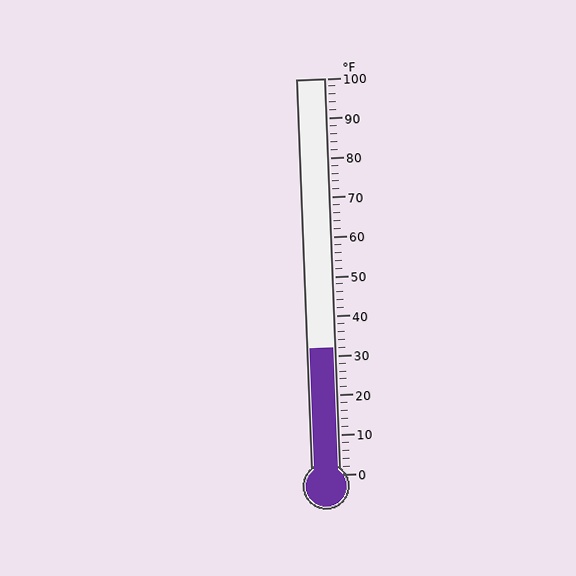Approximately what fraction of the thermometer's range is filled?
The thermometer is filled to approximately 30% of its range.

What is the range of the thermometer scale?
The thermometer scale ranges from 0°F to 100°F.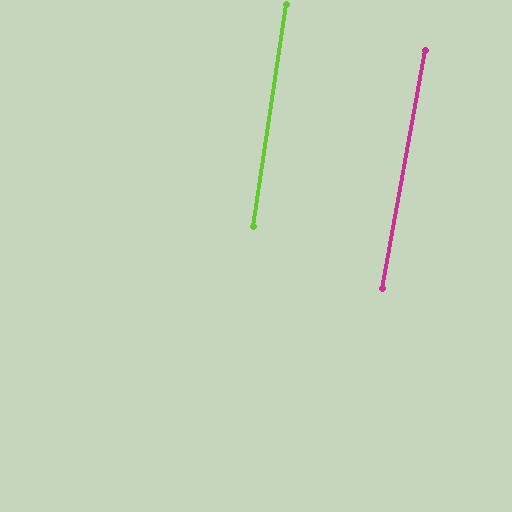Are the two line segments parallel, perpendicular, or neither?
Parallel — their directions differ by only 1.8°.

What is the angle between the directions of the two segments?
Approximately 2 degrees.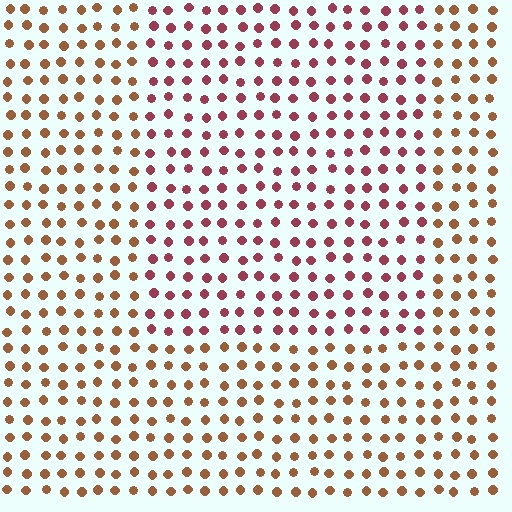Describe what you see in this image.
The image is filled with small brown elements in a uniform arrangement. A rectangle-shaped region is visible where the elements are tinted to a slightly different hue, forming a subtle color boundary.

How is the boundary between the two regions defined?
The boundary is defined purely by a slight shift in hue (about 38 degrees). Spacing, size, and orientation are identical on both sides.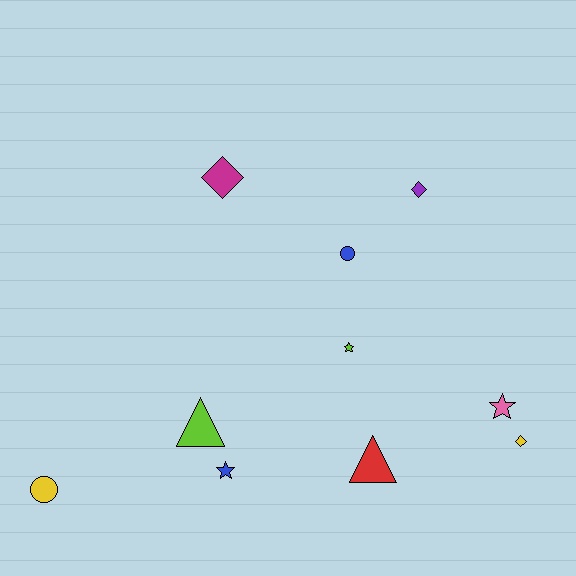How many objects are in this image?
There are 10 objects.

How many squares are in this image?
There are no squares.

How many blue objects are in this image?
There are 2 blue objects.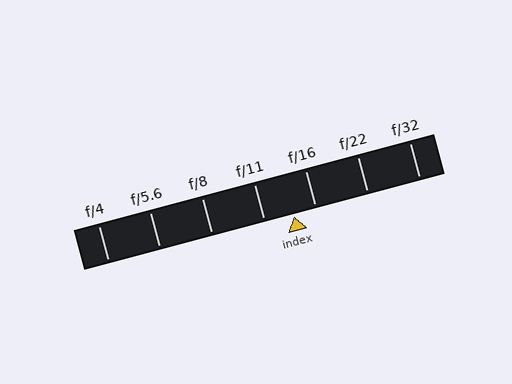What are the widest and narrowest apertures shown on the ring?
The widest aperture shown is f/4 and the narrowest is f/32.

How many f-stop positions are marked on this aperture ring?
There are 7 f-stop positions marked.